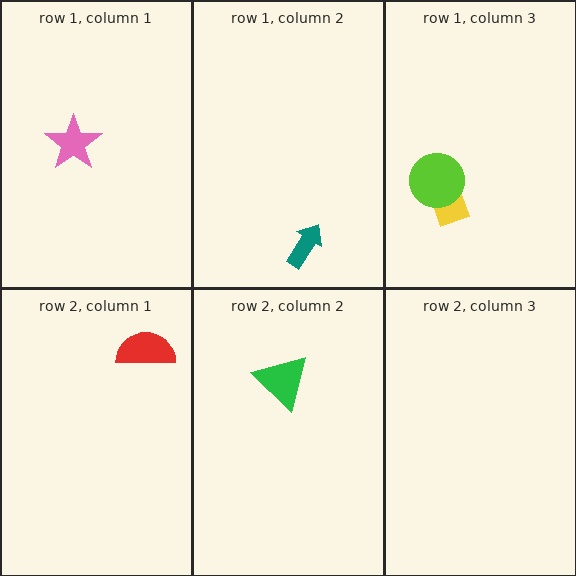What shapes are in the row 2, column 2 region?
The green triangle.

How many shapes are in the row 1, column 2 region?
1.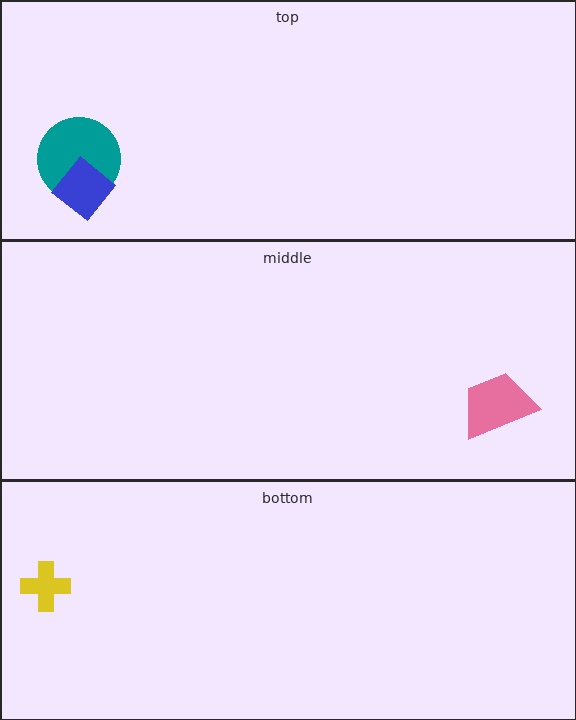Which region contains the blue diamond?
The top region.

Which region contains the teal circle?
The top region.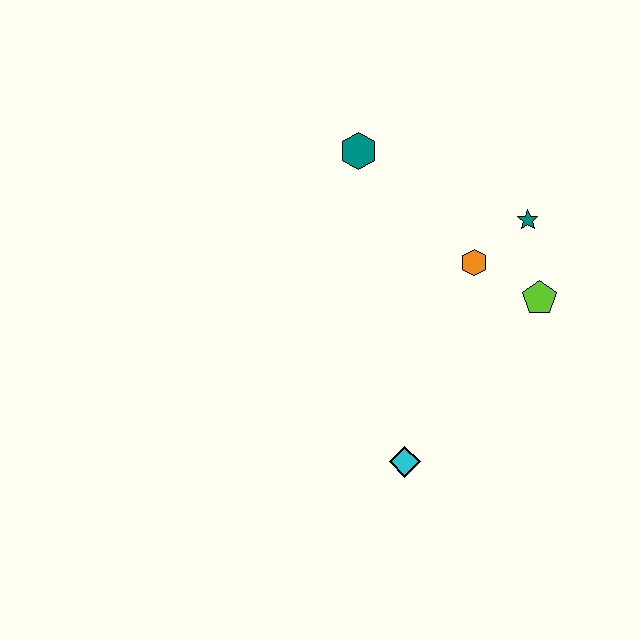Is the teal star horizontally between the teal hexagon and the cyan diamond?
No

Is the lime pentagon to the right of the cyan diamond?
Yes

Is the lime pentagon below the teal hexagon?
Yes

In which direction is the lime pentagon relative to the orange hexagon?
The lime pentagon is to the right of the orange hexagon.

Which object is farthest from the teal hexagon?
The cyan diamond is farthest from the teal hexagon.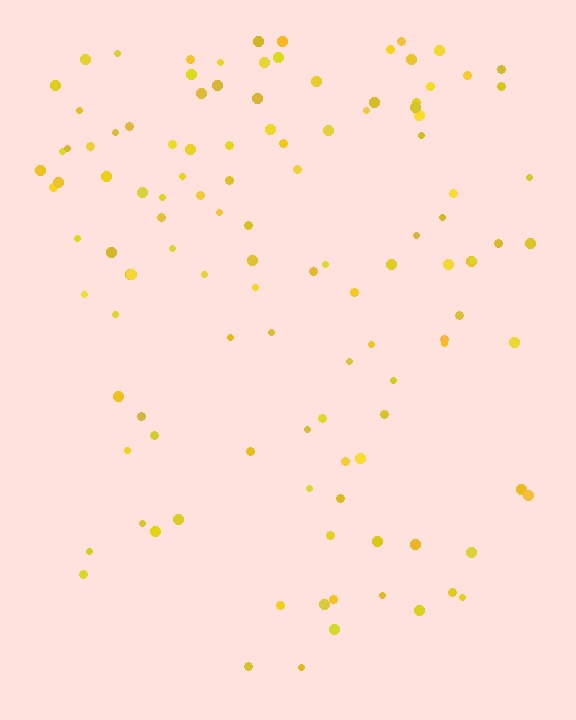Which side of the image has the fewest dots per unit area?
The bottom.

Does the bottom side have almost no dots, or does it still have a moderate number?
Still a moderate number, just noticeably fewer than the top.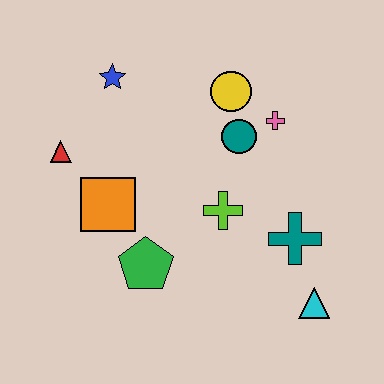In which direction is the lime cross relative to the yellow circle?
The lime cross is below the yellow circle.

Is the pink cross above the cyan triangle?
Yes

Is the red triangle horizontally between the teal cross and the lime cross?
No